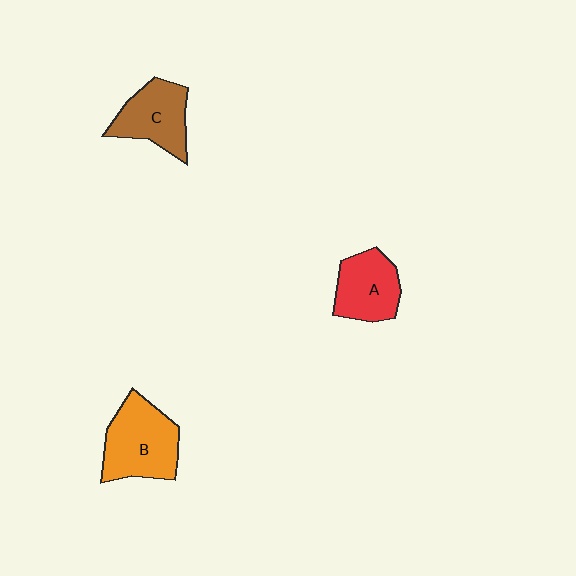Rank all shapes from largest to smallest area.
From largest to smallest: B (orange), C (brown), A (red).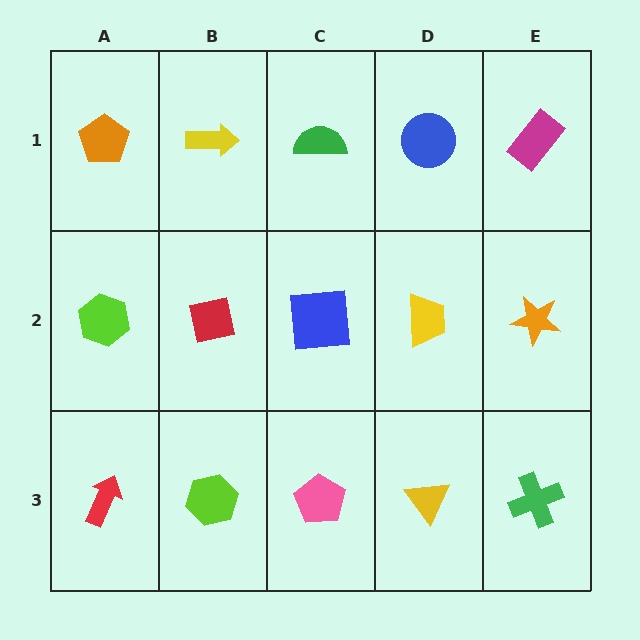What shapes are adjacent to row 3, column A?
A lime hexagon (row 2, column A), a lime hexagon (row 3, column B).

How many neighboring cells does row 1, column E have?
2.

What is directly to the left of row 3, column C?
A lime hexagon.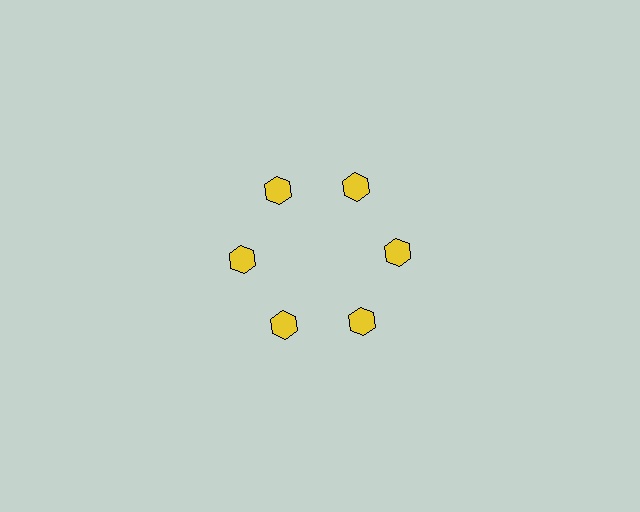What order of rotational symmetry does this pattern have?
This pattern has 6-fold rotational symmetry.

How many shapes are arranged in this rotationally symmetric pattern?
There are 6 shapes, arranged in 6 groups of 1.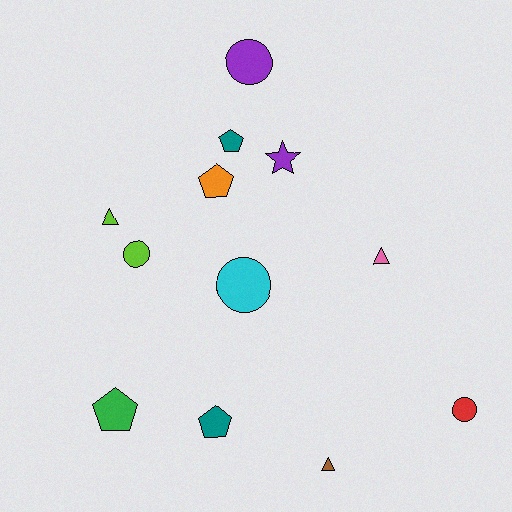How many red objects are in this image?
There is 1 red object.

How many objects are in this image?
There are 12 objects.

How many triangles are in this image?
There are 3 triangles.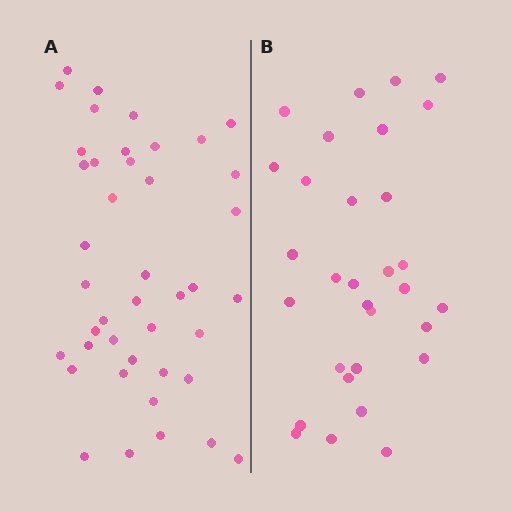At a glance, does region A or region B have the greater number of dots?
Region A (the left region) has more dots.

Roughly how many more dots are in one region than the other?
Region A has roughly 12 or so more dots than region B.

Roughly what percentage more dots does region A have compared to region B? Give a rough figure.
About 35% more.